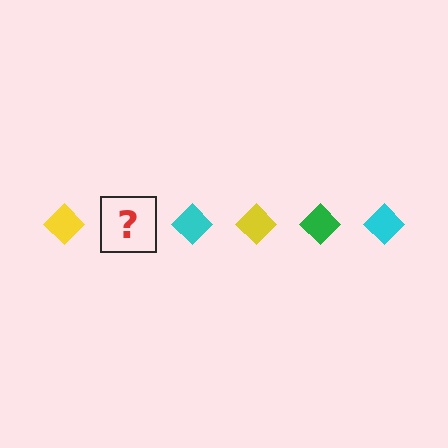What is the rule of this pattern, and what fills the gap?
The rule is that the pattern cycles through yellow, green, cyan diamonds. The gap should be filled with a green diamond.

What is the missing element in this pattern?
The missing element is a green diamond.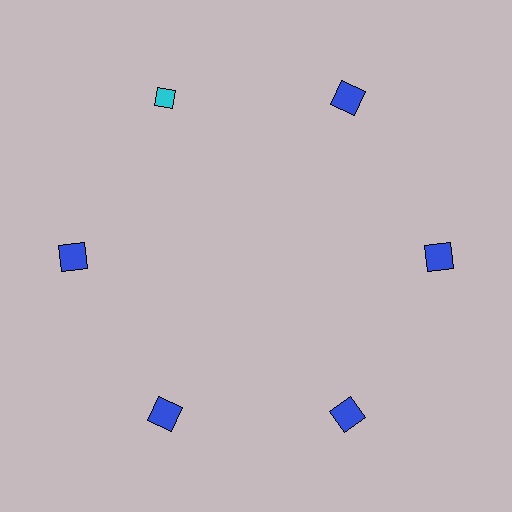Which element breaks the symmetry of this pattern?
The cyan diamond at roughly the 11 o'clock position breaks the symmetry. All other shapes are blue squares.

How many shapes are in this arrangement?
There are 6 shapes arranged in a ring pattern.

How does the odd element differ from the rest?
It differs in both color (cyan instead of blue) and shape (diamond instead of square).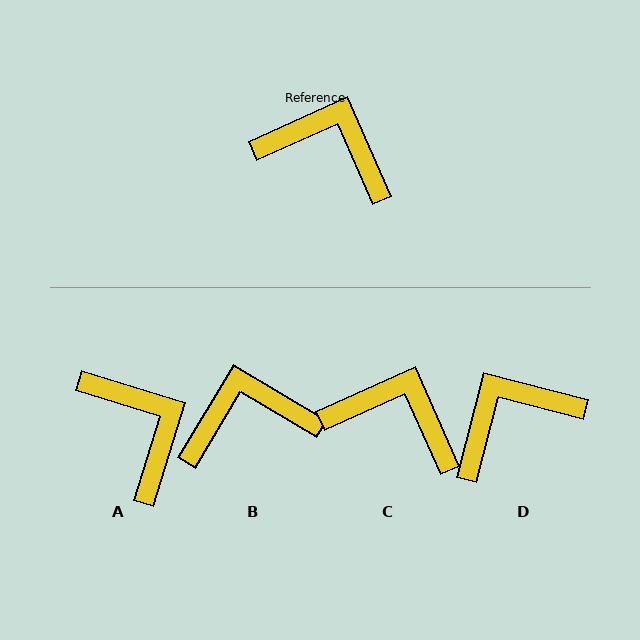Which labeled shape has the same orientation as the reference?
C.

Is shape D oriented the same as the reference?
No, it is off by about 51 degrees.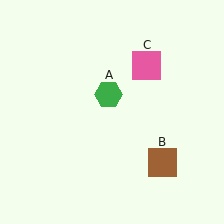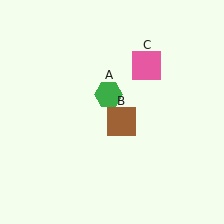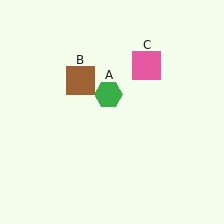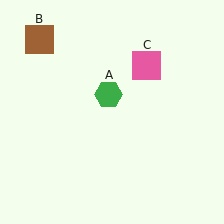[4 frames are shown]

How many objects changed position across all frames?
1 object changed position: brown square (object B).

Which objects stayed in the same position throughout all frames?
Green hexagon (object A) and pink square (object C) remained stationary.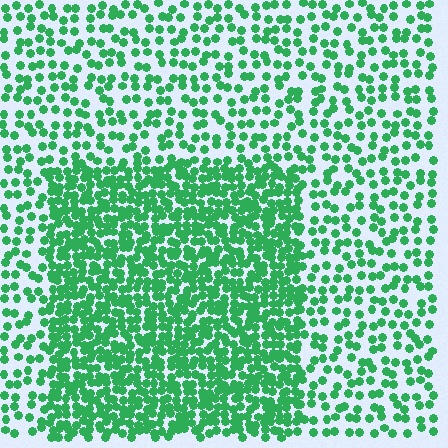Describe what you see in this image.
The image contains small green elements arranged at two different densities. A rectangle-shaped region is visible where the elements are more densely packed than the surrounding area.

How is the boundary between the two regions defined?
The boundary is defined by a change in element density (approximately 2.2x ratio). All elements are the same color, size, and shape.